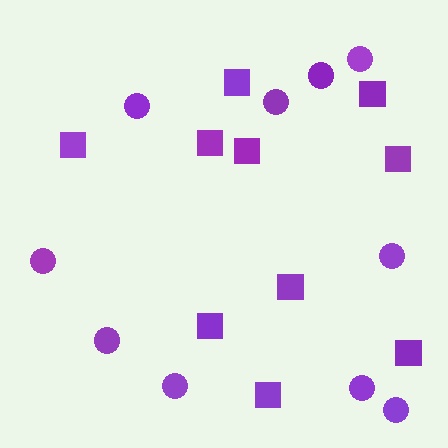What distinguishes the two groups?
There are 2 groups: one group of circles (10) and one group of squares (10).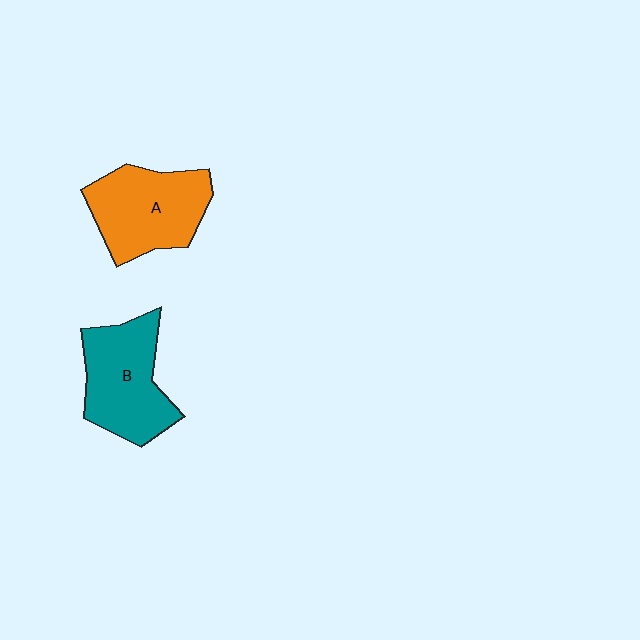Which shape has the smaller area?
Shape B (teal).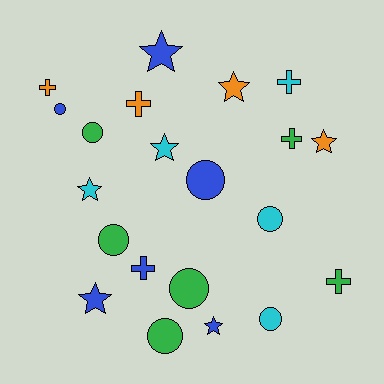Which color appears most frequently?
Green, with 6 objects.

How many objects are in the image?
There are 21 objects.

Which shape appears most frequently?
Circle, with 8 objects.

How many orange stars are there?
There are 2 orange stars.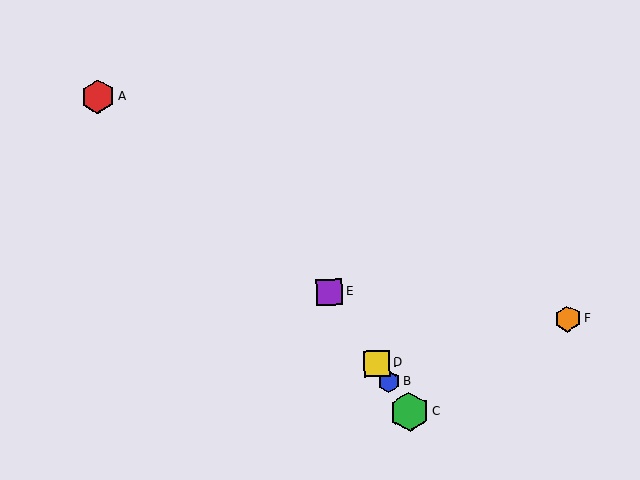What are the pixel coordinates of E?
Object E is at (329, 292).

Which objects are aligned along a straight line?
Objects B, C, D, E are aligned along a straight line.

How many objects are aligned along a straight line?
4 objects (B, C, D, E) are aligned along a straight line.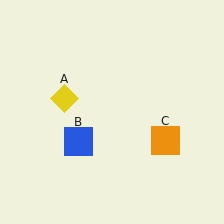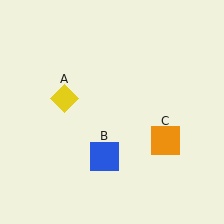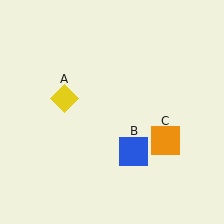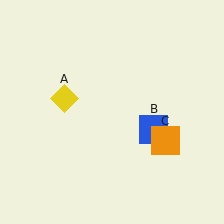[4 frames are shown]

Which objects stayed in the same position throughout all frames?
Yellow diamond (object A) and orange square (object C) remained stationary.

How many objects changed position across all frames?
1 object changed position: blue square (object B).